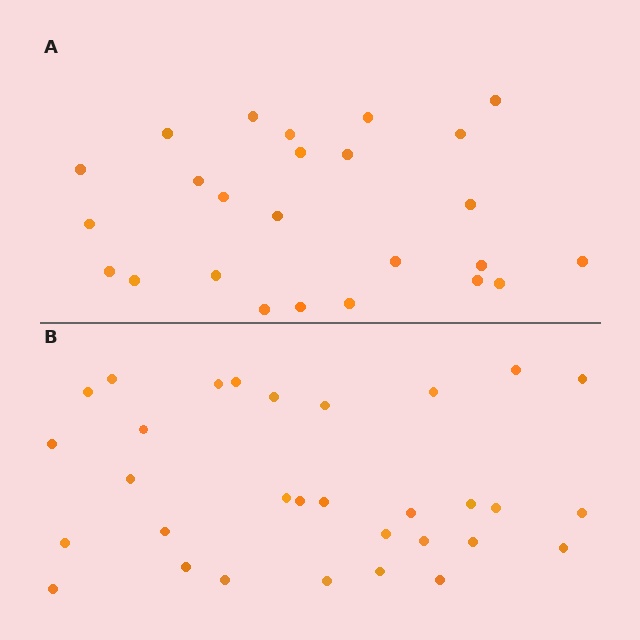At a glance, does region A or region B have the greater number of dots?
Region B (the bottom region) has more dots.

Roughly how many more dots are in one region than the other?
Region B has about 6 more dots than region A.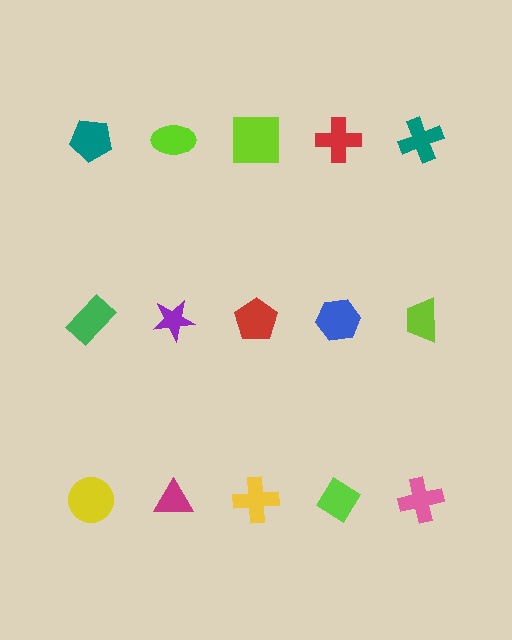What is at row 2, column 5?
A lime trapezoid.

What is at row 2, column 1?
A green rectangle.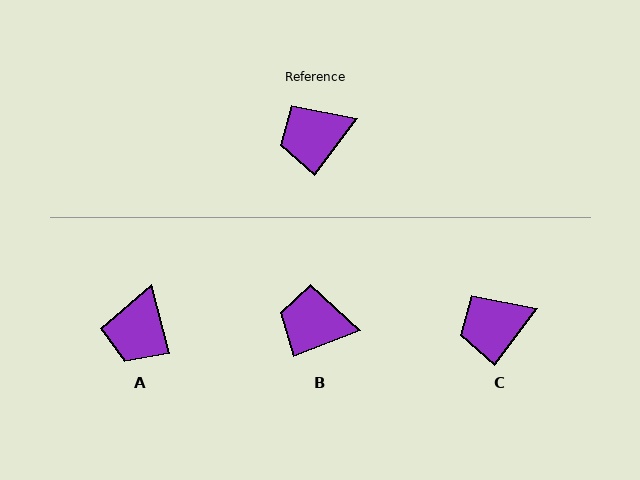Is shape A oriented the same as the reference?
No, it is off by about 51 degrees.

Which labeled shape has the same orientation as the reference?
C.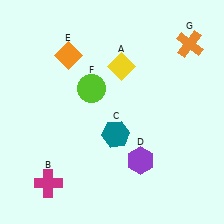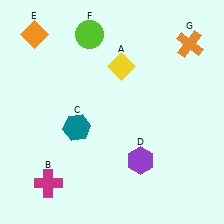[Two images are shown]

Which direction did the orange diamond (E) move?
The orange diamond (E) moved left.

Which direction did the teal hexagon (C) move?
The teal hexagon (C) moved left.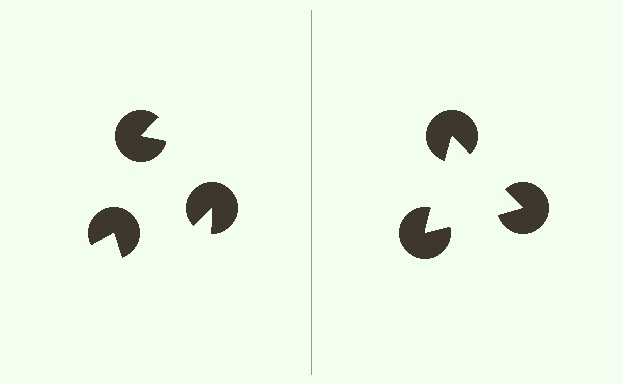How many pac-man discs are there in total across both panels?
6 — 3 on each side.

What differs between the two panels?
The pac-man discs are positioned identically on both sides; only the wedge orientations differ. On the right they align to a triangle; on the left they are misaligned.